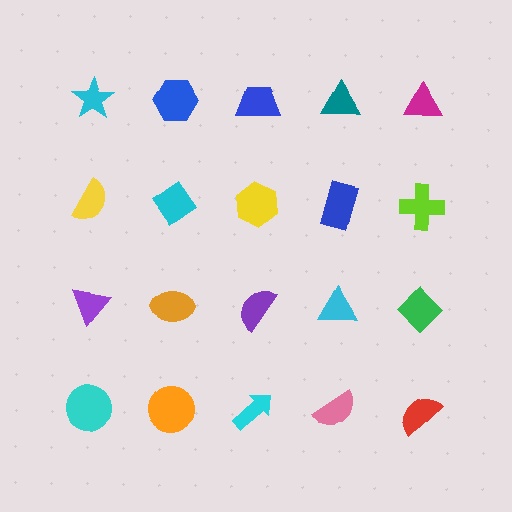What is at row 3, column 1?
A purple triangle.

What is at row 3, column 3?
A purple semicircle.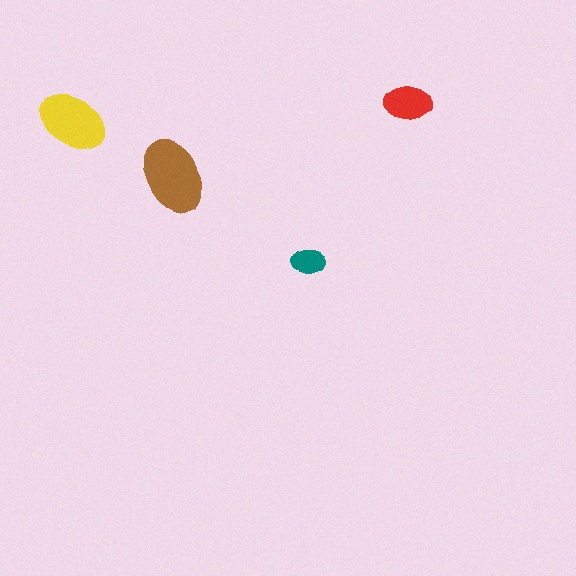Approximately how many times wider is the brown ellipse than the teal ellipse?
About 2 times wider.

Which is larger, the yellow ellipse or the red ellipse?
The yellow one.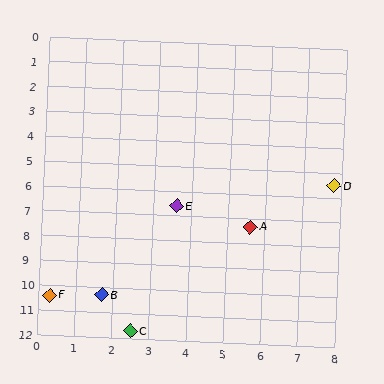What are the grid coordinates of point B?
Point B is at approximately (1.7, 10.3).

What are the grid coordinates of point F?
Point F is at approximately (0.3, 10.4).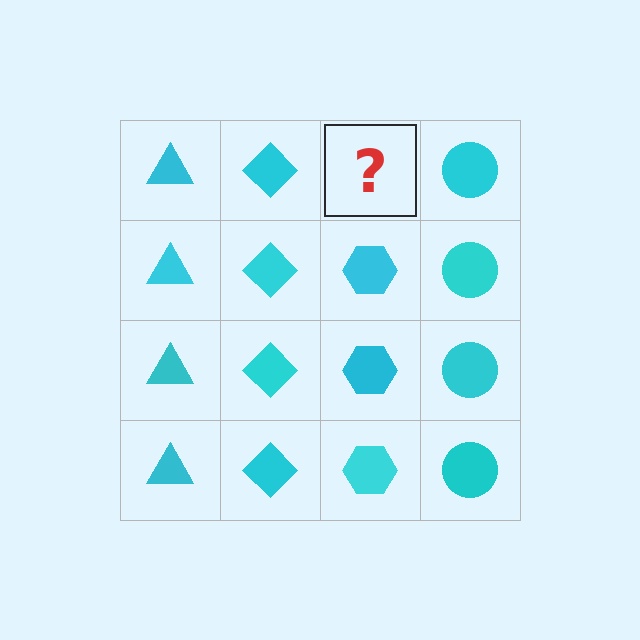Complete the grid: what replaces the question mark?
The question mark should be replaced with a cyan hexagon.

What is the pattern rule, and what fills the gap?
The rule is that each column has a consistent shape. The gap should be filled with a cyan hexagon.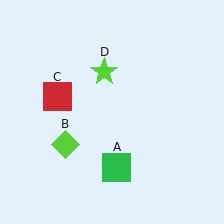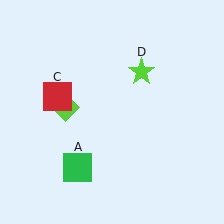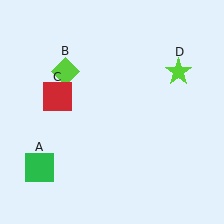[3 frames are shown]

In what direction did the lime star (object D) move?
The lime star (object D) moved right.